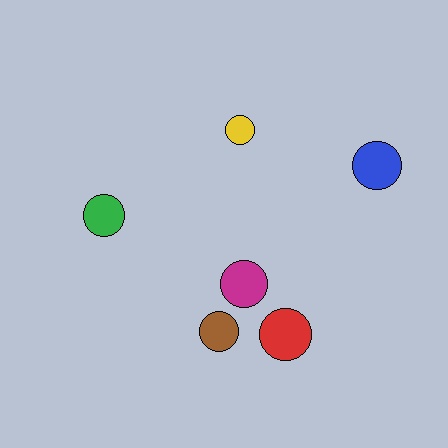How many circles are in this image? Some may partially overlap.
There are 6 circles.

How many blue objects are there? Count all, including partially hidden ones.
There is 1 blue object.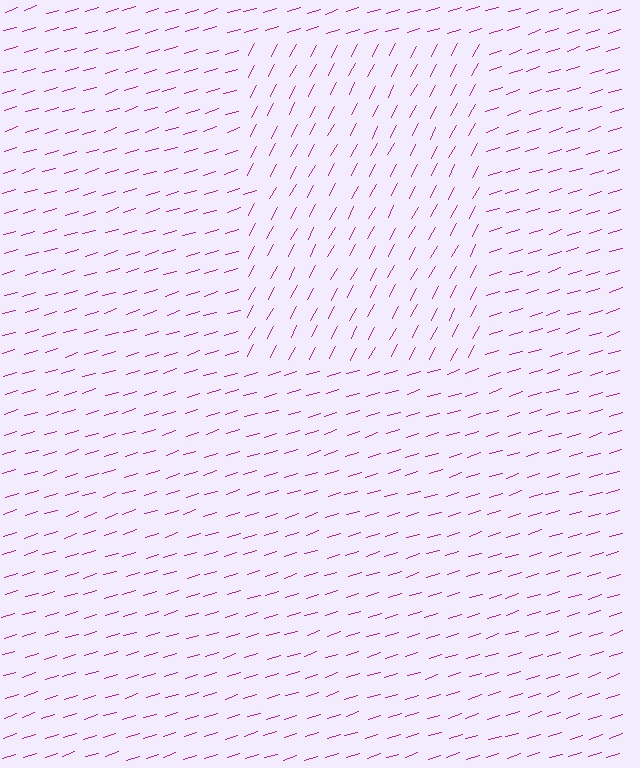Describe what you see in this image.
The image is filled with small magenta line segments. A rectangle region in the image has lines oriented differently from the surrounding lines, creating a visible texture boundary.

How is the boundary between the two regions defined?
The boundary is defined purely by a change in line orientation (approximately 45 degrees difference). All lines are the same color and thickness.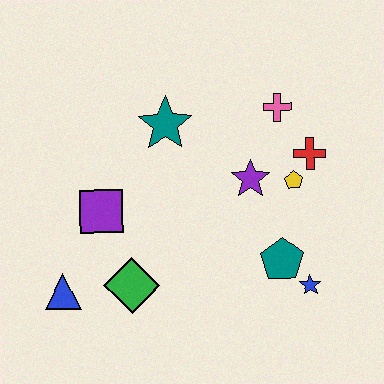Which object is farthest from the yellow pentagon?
The blue triangle is farthest from the yellow pentagon.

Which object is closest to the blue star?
The teal pentagon is closest to the blue star.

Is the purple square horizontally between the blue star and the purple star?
No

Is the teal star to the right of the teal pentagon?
No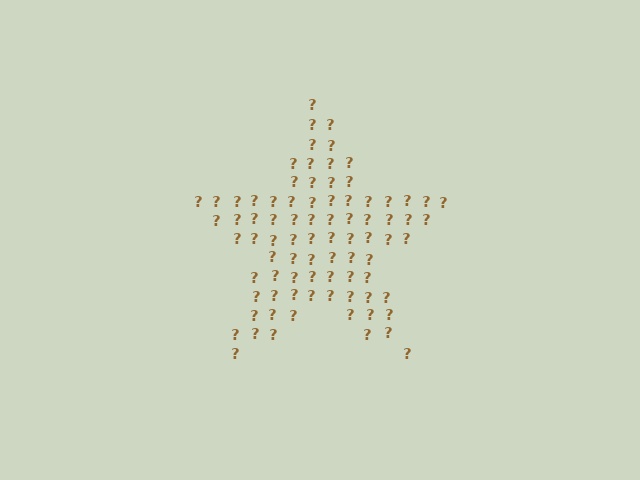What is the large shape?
The large shape is a star.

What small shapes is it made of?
It is made of small question marks.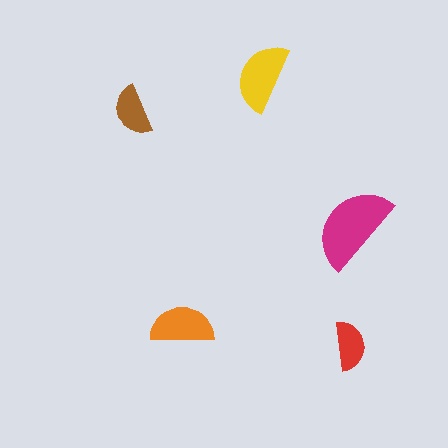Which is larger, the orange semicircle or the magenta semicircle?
The magenta one.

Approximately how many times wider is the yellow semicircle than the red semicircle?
About 1.5 times wider.